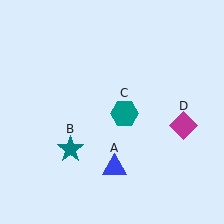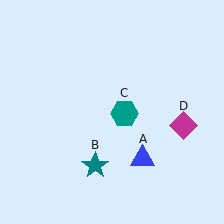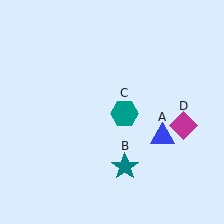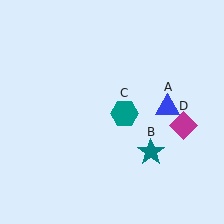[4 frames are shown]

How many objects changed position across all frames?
2 objects changed position: blue triangle (object A), teal star (object B).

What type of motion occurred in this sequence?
The blue triangle (object A), teal star (object B) rotated counterclockwise around the center of the scene.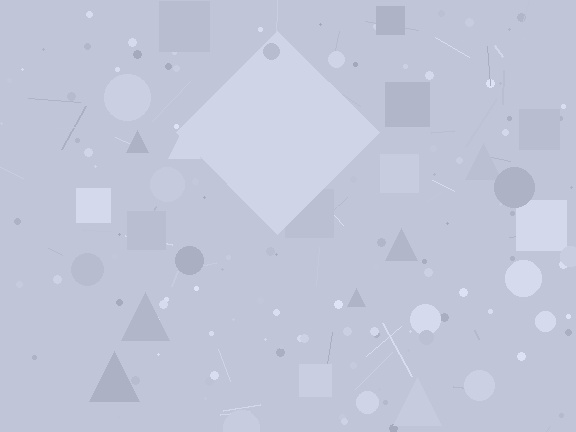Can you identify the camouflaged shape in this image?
The camouflaged shape is a diamond.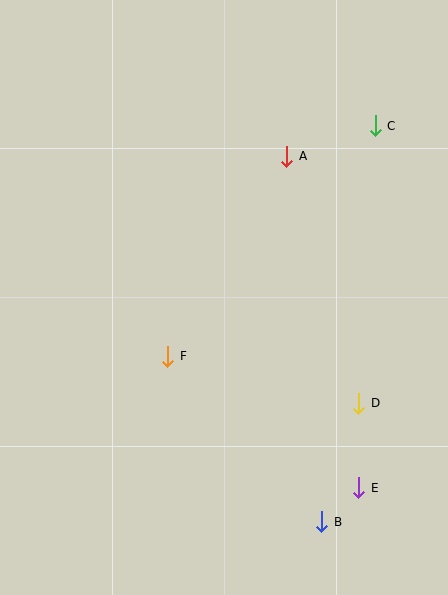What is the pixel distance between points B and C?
The distance between B and C is 399 pixels.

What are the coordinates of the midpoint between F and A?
The midpoint between F and A is at (227, 256).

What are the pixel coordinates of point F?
Point F is at (168, 356).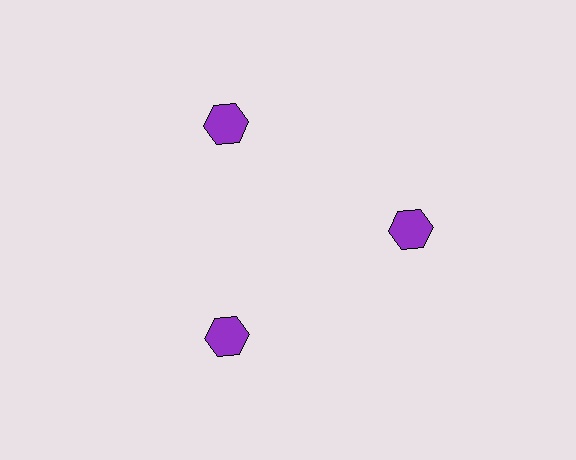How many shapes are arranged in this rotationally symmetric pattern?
There are 3 shapes, arranged in 3 groups of 1.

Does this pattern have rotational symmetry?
Yes, this pattern has 3-fold rotational symmetry. It looks the same after rotating 120 degrees around the center.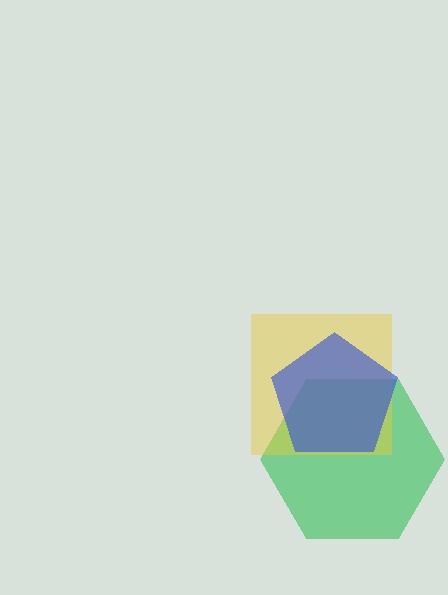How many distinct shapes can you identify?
There are 3 distinct shapes: a green hexagon, a yellow square, a blue pentagon.